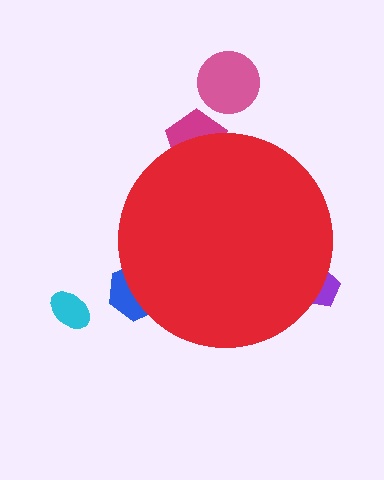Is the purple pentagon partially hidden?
Yes, the purple pentagon is partially hidden behind the red circle.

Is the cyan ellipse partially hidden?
No, the cyan ellipse is fully visible.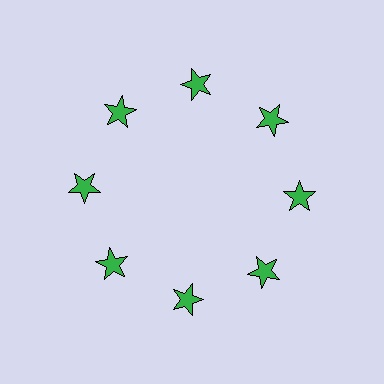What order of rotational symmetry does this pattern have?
This pattern has 8-fold rotational symmetry.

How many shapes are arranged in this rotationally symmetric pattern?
There are 8 shapes, arranged in 8 groups of 1.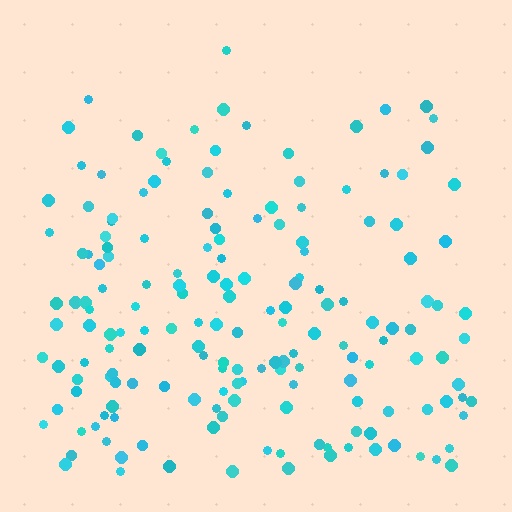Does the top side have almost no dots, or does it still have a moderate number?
Still a moderate number, just noticeably fewer than the bottom.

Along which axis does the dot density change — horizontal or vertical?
Vertical.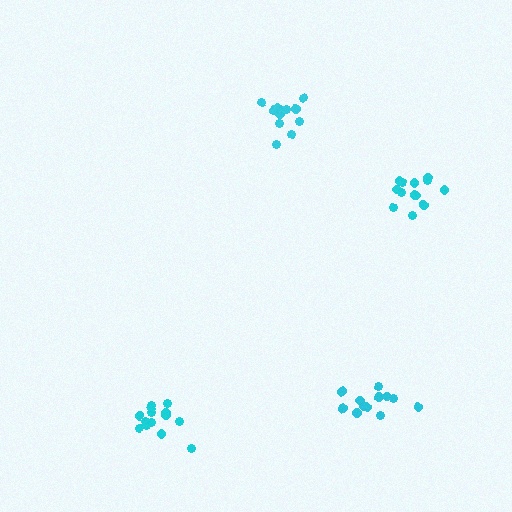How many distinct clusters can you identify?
There are 4 distinct clusters.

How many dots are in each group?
Group 1: 13 dots, Group 2: 11 dots, Group 3: 12 dots, Group 4: 14 dots (50 total).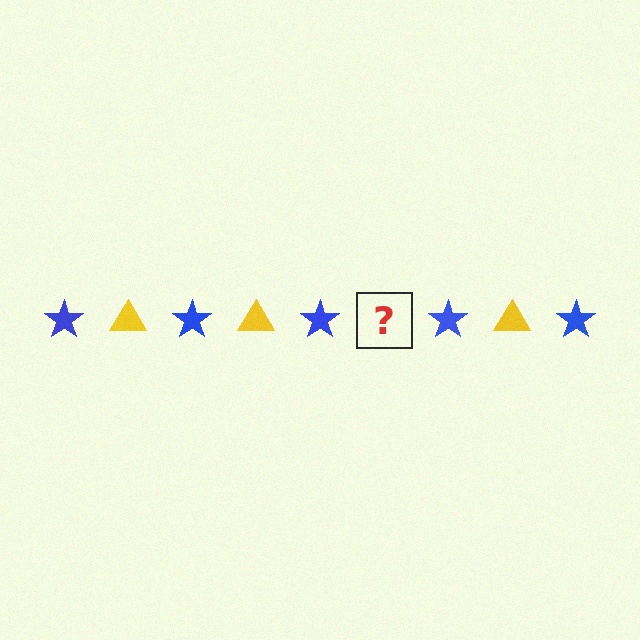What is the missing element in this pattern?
The missing element is a yellow triangle.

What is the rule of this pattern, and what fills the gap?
The rule is that the pattern alternates between blue star and yellow triangle. The gap should be filled with a yellow triangle.